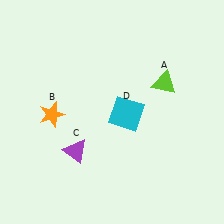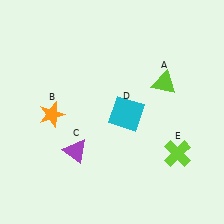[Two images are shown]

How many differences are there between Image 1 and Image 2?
There is 1 difference between the two images.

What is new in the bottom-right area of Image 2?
A lime cross (E) was added in the bottom-right area of Image 2.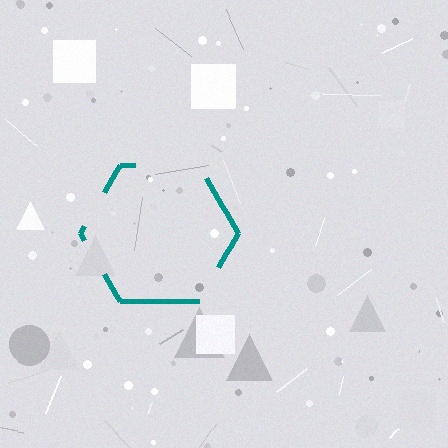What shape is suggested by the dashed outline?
The dashed outline suggests a hexagon.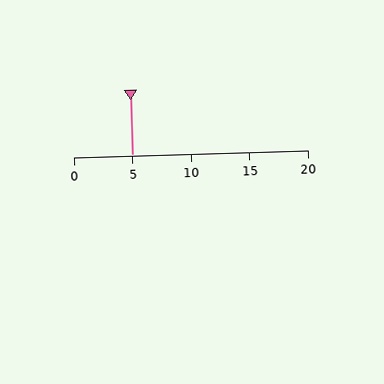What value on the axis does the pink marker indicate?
The marker indicates approximately 5.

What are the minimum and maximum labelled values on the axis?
The axis runs from 0 to 20.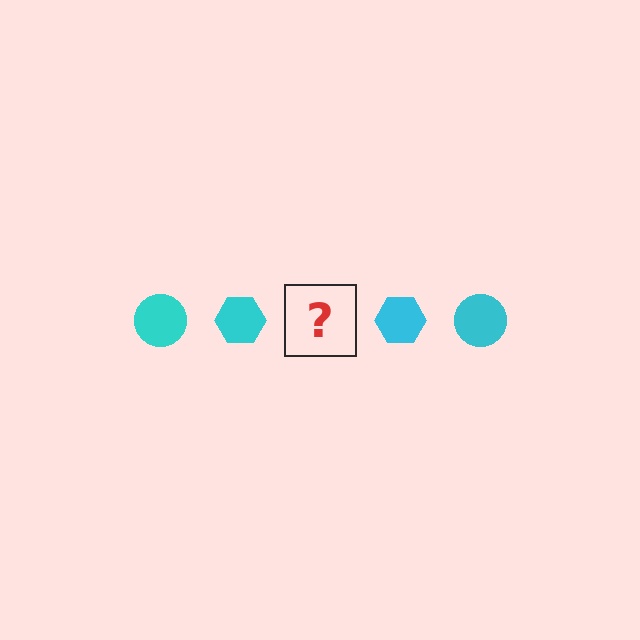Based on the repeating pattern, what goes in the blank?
The blank should be a cyan circle.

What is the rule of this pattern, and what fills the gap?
The rule is that the pattern cycles through circle, hexagon shapes in cyan. The gap should be filled with a cyan circle.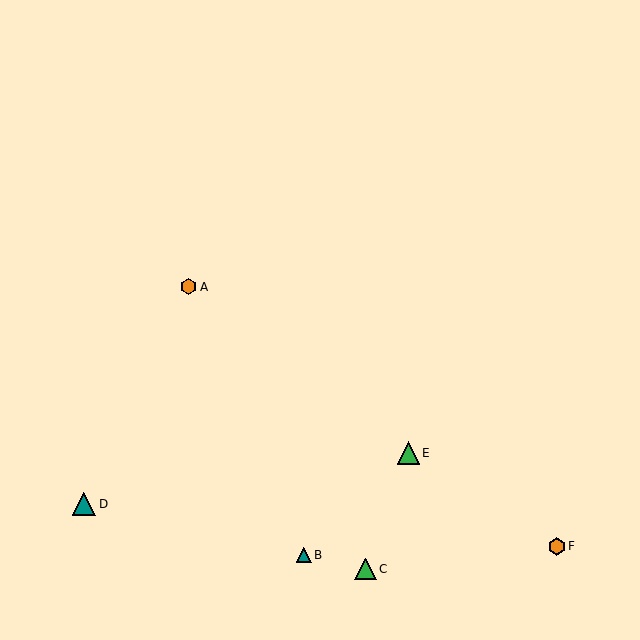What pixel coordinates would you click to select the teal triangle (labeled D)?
Click at (84, 504) to select the teal triangle D.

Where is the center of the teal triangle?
The center of the teal triangle is at (304, 555).